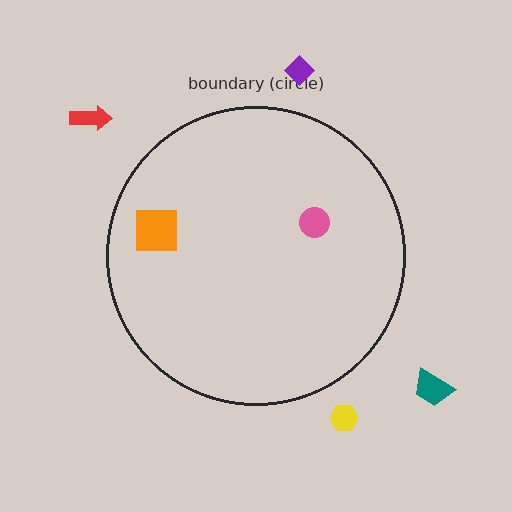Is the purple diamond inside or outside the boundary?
Outside.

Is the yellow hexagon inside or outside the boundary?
Outside.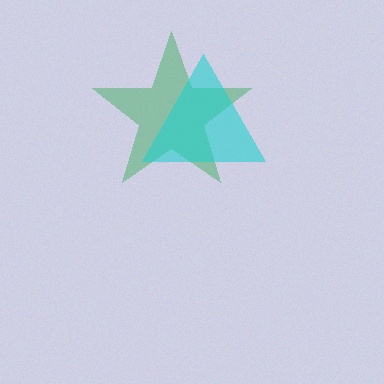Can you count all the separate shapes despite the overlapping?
Yes, there are 2 separate shapes.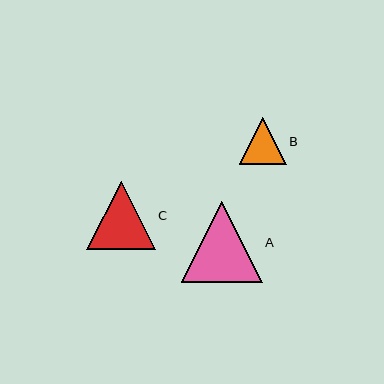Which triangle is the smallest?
Triangle B is the smallest with a size of approximately 47 pixels.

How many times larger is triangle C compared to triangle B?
Triangle C is approximately 1.5 times the size of triangle B.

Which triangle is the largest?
Triangle A is the largest with a size of approximately 81 pixels.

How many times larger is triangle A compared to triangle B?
Triangle A is approximately 1.7 times the size of triangle B.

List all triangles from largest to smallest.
From largest to smallest: A, C, B.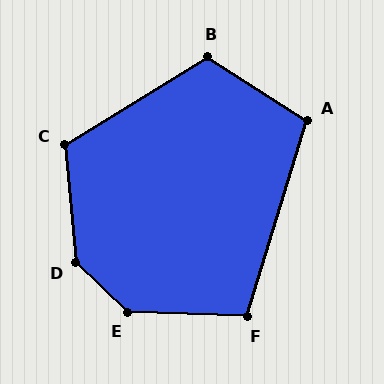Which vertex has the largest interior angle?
D, at approximately 139 degrees.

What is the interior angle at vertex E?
Approximately 139 degrees (obtuse).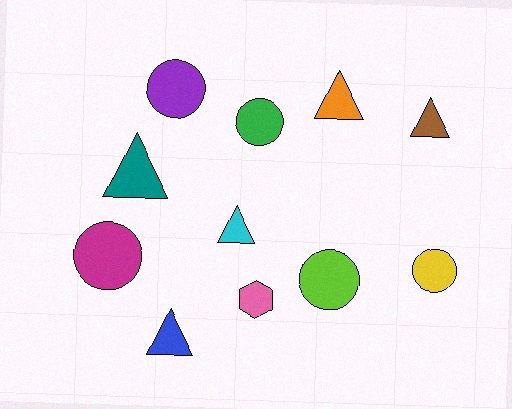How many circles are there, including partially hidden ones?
There are 5 circles.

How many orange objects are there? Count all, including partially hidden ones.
There is 1 orange object.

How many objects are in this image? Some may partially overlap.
There are 11 objects.